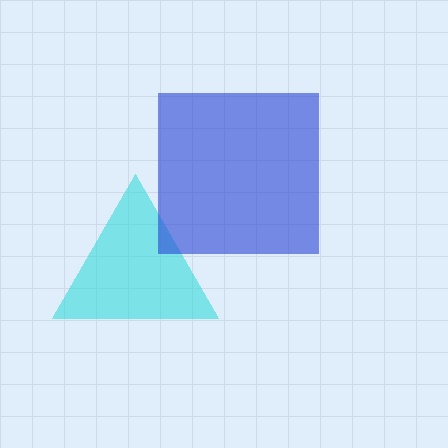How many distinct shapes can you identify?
There are 2 distinct shapes: a cyan triangle, a blue square.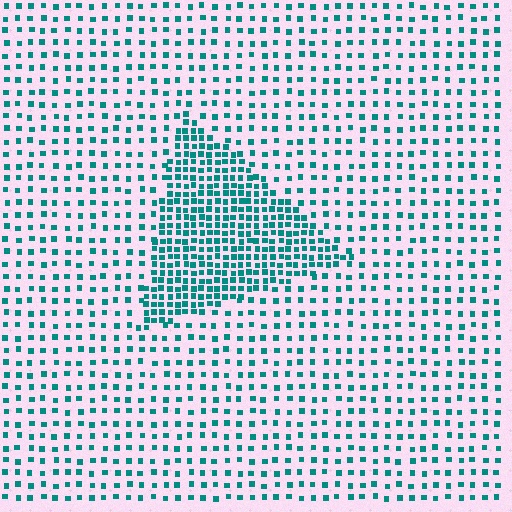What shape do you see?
I see a triangle.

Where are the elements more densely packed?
The elements are more densely packed inside the triangle boundary.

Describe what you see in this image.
The image contains small teal elements arranged at two different densities. A triangle-shaped region is visible where the elements are more densely packed than the surrounding area.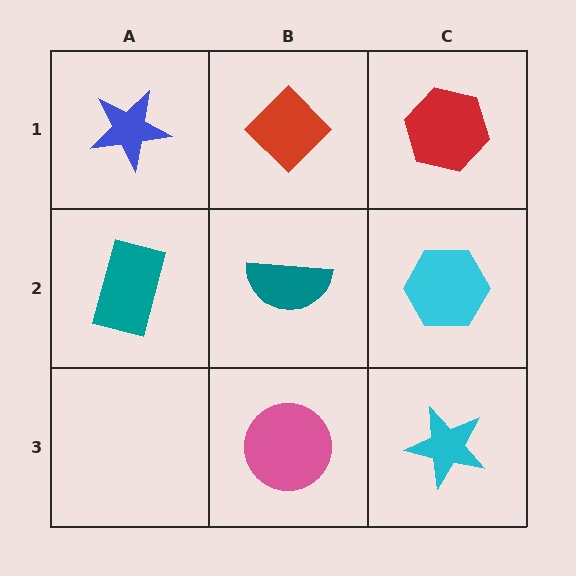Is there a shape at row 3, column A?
No, that cell is empty.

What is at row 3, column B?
A pink circle.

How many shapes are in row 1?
3 shapes.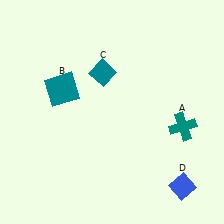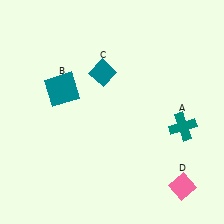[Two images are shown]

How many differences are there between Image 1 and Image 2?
There is 1 difference between the two images.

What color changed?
The diamond (D) changed from blue in Image 1 to pink in Image 2.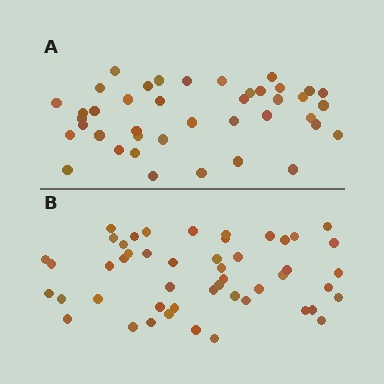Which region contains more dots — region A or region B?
Region B (the bottom region) has more dots.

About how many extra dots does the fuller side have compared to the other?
Region B has roughly 8 or so more dots than region A.